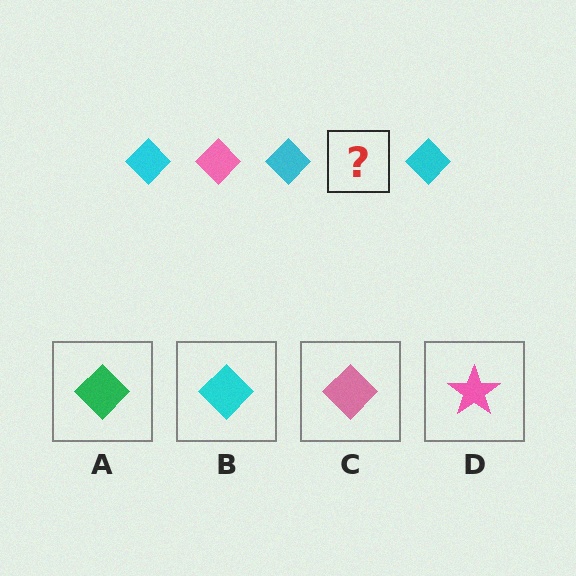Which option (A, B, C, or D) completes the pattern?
C.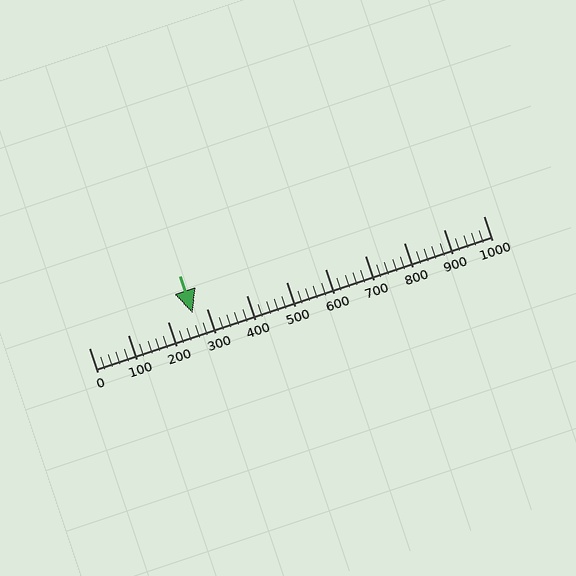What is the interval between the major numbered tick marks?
The major tick marks are spaced 100 units apart.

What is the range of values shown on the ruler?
The ruler shows values from 0 to 1000.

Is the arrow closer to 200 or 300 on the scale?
The arrow is closer to 300.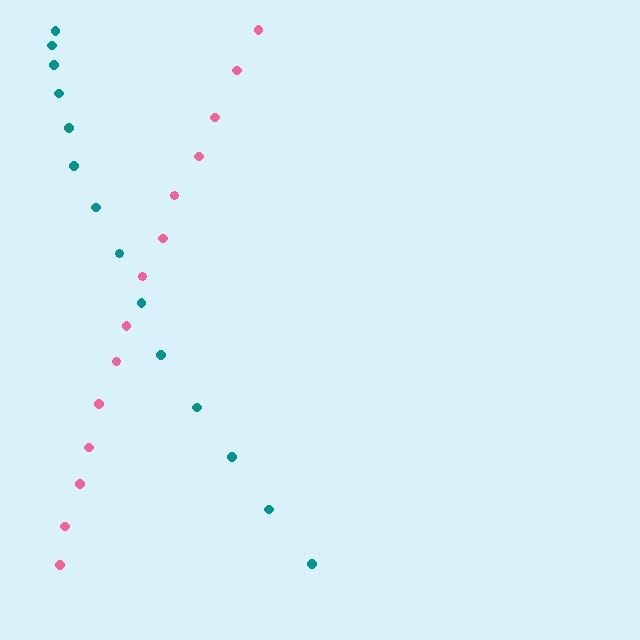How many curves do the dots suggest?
There are 2 distinct paths.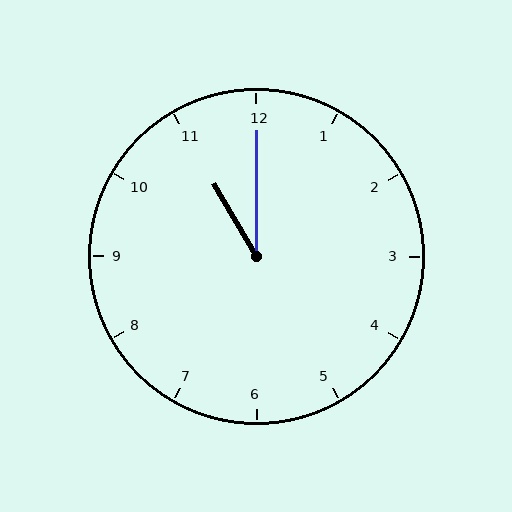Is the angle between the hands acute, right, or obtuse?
It is acute.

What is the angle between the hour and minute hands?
Approximately 30 degrees.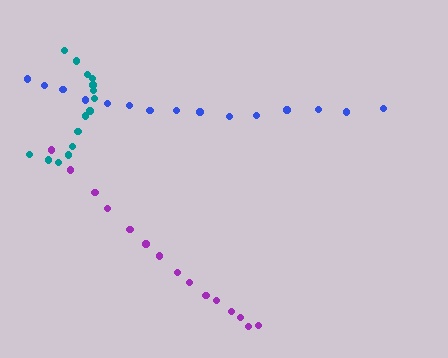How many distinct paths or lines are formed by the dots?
There are 3 distinct paths.